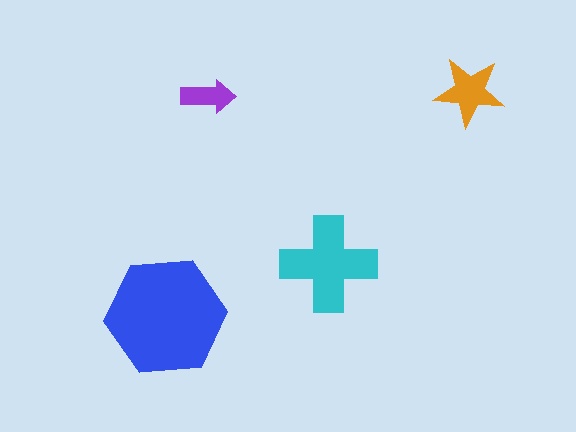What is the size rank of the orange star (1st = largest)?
3rd.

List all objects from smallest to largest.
The purple arrow, the orange star, the cyan cross, the blue hexagon.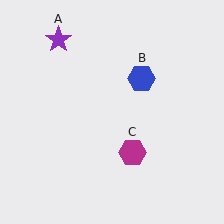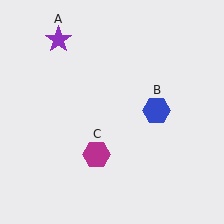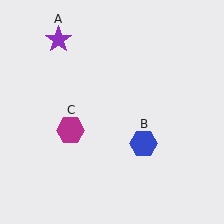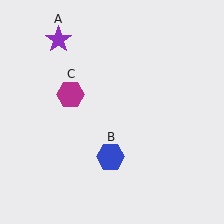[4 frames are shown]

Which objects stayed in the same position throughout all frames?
Purple star (object A) remained stationary.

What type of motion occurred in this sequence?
The blue hexagon (object B), magenta hexagon (object C) rotated clockwise around the center of the scene.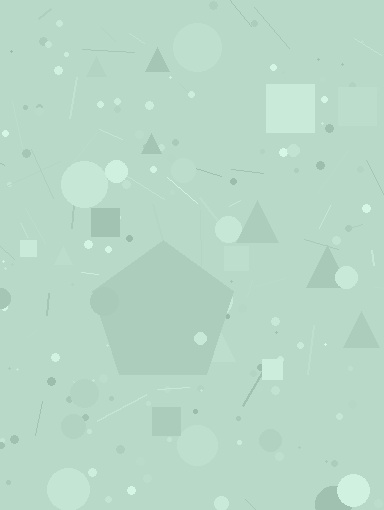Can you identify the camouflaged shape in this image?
The camouflaged shape is a pentagon.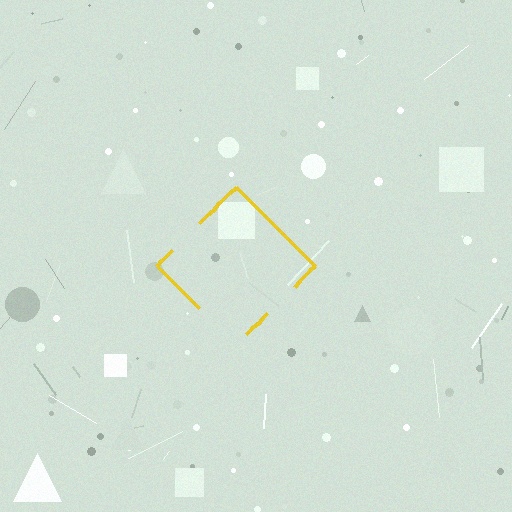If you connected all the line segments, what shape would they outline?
They would outline a diamond.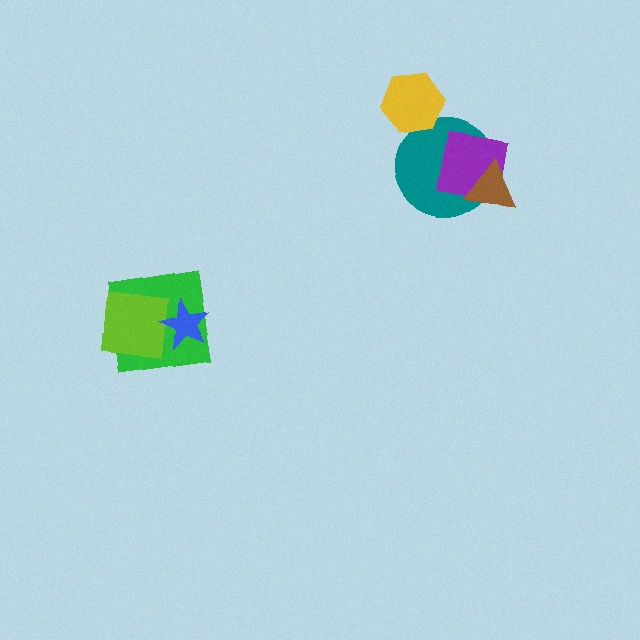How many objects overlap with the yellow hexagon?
1 object overlaps with the yellow hexagon.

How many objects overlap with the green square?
2 objects overlap with the green square.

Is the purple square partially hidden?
Yes, it is partially covered by another shape.